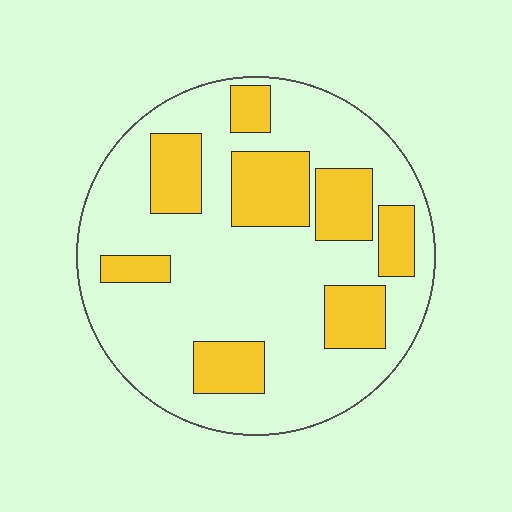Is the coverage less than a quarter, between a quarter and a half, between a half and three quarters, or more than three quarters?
Between a quarter and a half.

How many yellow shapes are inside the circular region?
8.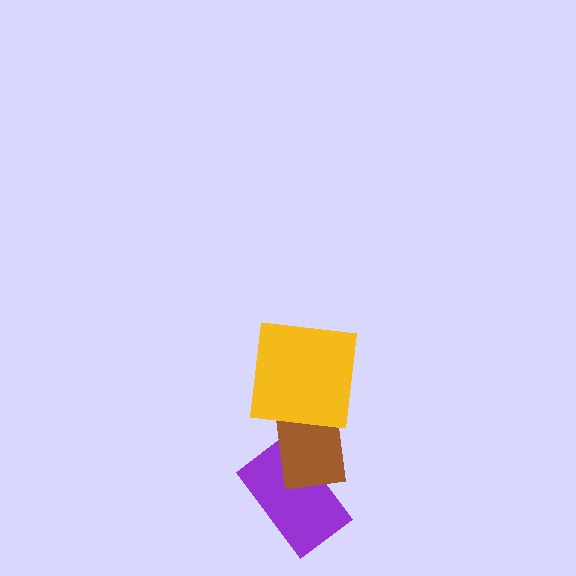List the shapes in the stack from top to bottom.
From top to bottom: the yellow square, the brown rectangle, the purple rectangle.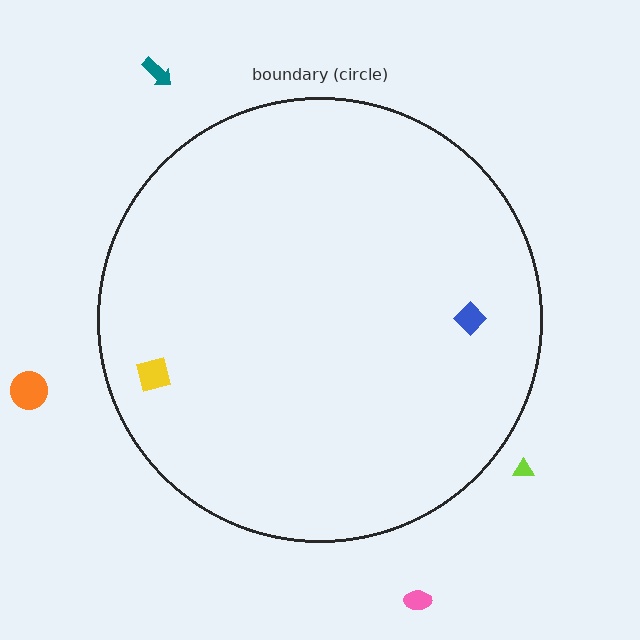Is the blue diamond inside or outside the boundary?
Inside.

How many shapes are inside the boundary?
2 inside, 4 outside.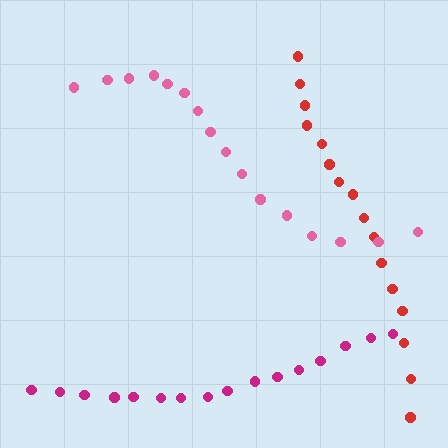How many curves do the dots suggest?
There are 3 distinct paths.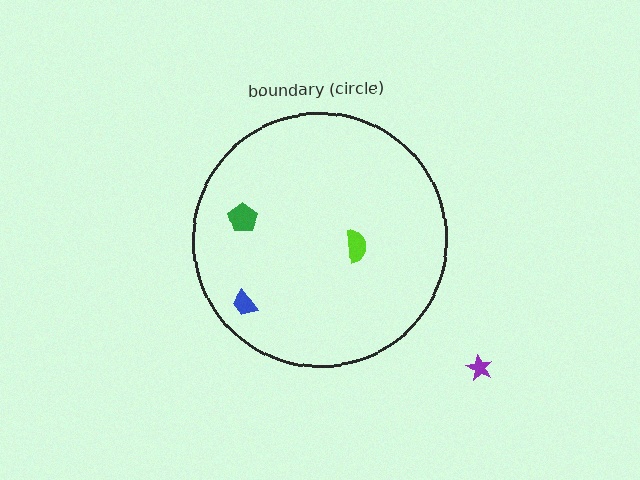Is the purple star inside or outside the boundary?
Outside.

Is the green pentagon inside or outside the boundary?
Inside.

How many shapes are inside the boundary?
3 inside, 1 outside.